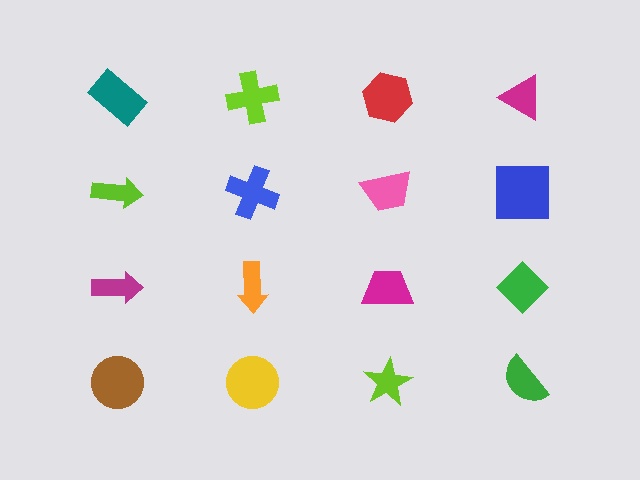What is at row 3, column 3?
A magenta trapezoid.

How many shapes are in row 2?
4 shapes.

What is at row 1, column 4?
A magenta triangle.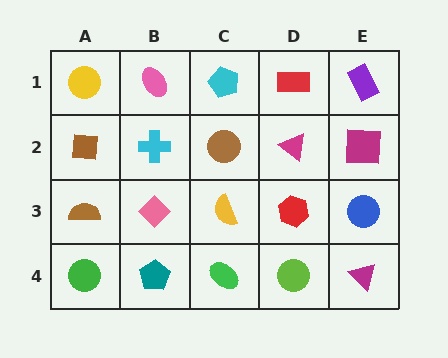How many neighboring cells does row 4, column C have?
3.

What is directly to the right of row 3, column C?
A red hexagon.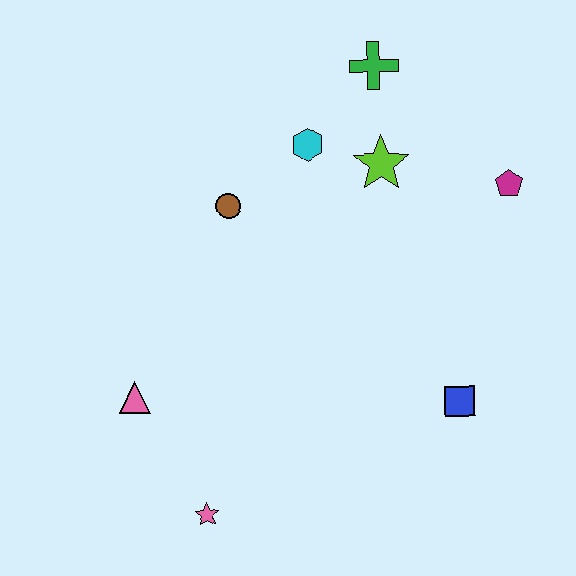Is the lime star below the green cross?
Yes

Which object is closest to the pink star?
The pink triangle is closest to the pink star.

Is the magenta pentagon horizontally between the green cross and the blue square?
No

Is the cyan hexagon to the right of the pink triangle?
Yes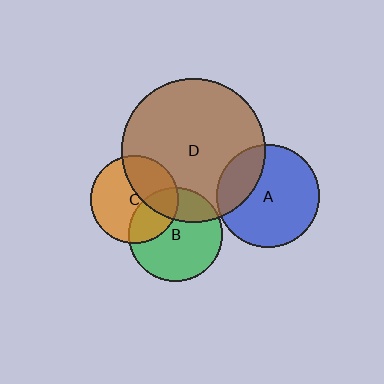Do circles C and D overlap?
Yes.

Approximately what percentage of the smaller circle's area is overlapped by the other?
Approximately 35%.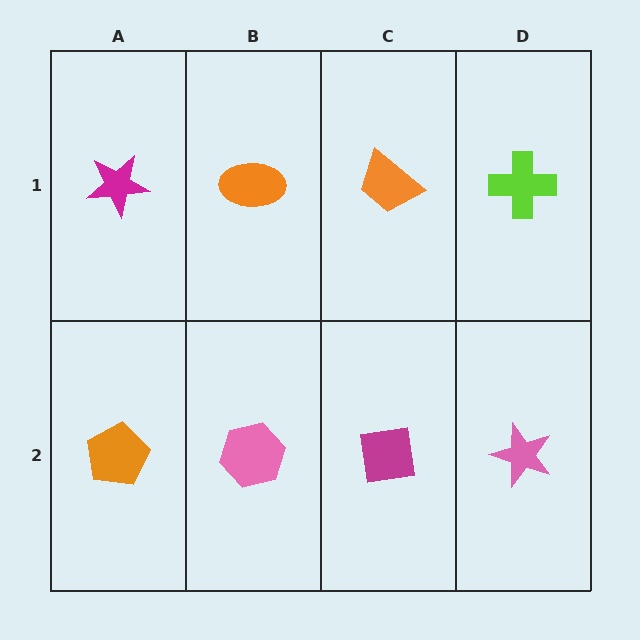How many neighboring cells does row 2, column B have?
3.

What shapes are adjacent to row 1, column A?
An orange pentagon (row 2, column A), an orange ellipse (row 1, column B).